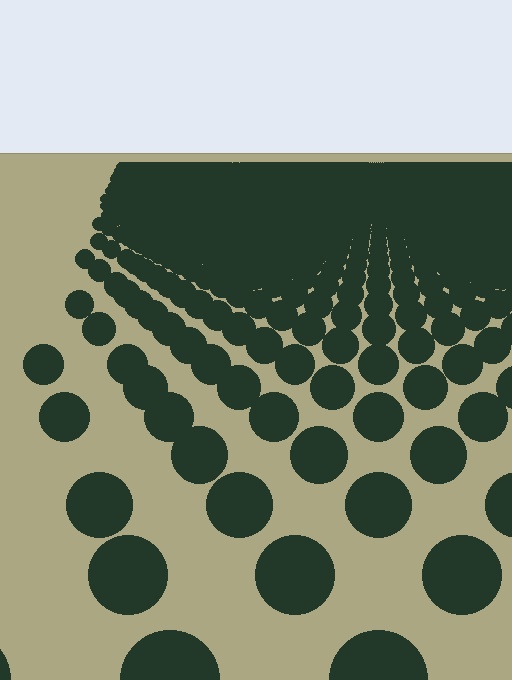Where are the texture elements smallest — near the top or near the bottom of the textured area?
Near the top.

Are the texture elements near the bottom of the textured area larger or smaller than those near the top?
Larger. Near the bottom, elements are closer to the viewer and appear at a bigger on-screen size.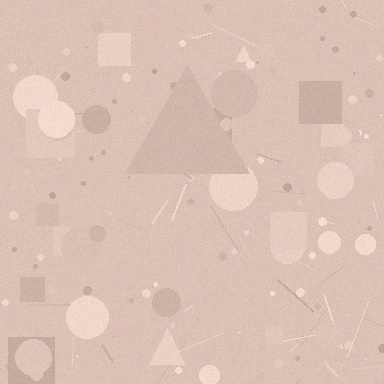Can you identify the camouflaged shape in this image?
The camouflaged shape is a triangle.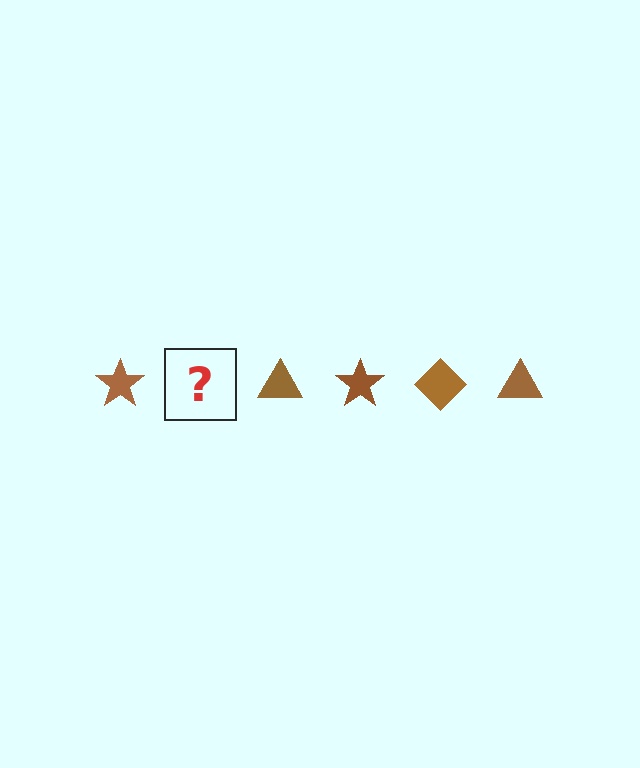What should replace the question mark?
The question mark should be replaced with a brown diamond.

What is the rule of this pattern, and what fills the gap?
The rule is that the pattern cycles through star, diamond, triangle shapes in brown. The gap should be filled with a brown diamond.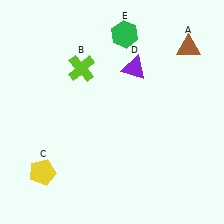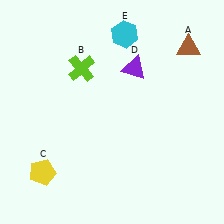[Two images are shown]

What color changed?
The hexagon (E) changed from green in Image 1 to cyan in Image 2.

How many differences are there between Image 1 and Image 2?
There is 1 difference between the two images.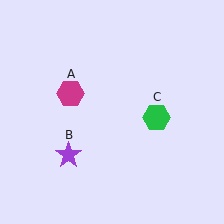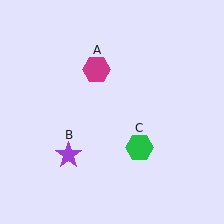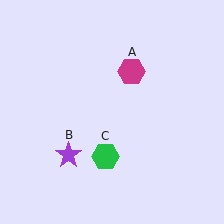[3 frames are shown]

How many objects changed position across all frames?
2 objects changed position: magenta hexagon (object A), green hexagon (object C).